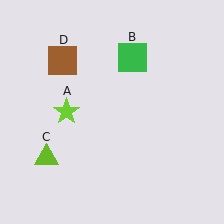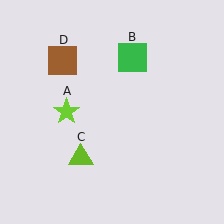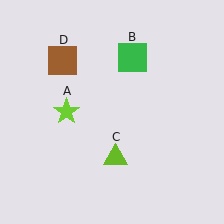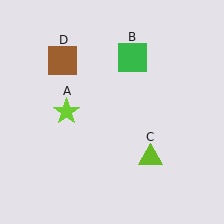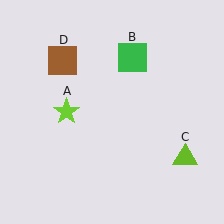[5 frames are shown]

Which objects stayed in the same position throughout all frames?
Lime star (object A) and green square (object B) and brown square (object D) remained stationary.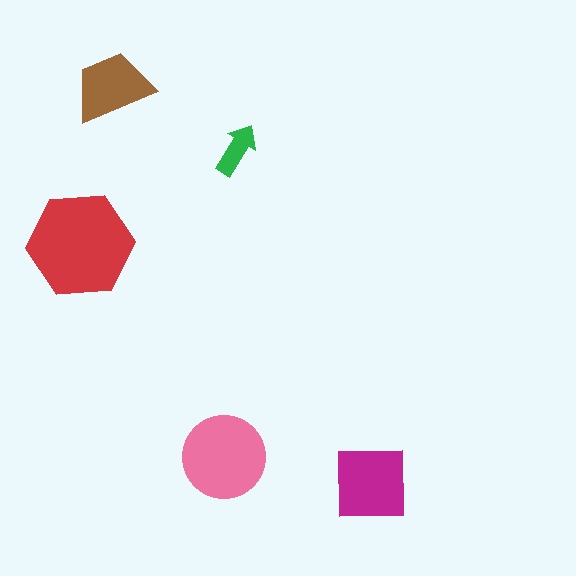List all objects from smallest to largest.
The green arrow, the brown trapezoid, the magenta square, the pink circle, the red hexagon.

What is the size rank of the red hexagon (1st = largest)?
1st.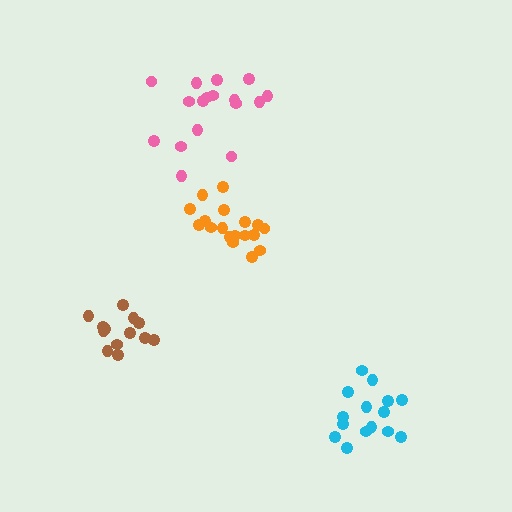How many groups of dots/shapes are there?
There are 4 groups.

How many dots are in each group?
Group 1: 13 dots, Group 2: 18 dots, Group 3: 17 dots, Group 4: 15 dots (63 total).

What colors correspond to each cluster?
The clusters are colored: brown, orange, pink, cyan.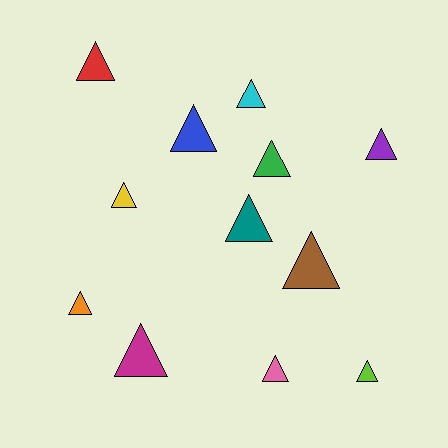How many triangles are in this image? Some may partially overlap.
There are 12 triangles.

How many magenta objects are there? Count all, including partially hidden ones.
There is 1 magenta object.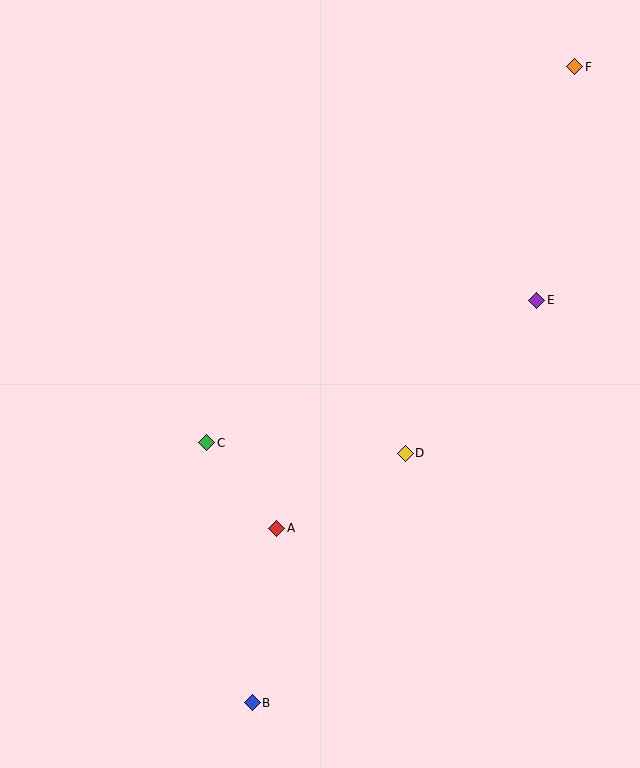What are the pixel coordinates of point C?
Point C is at (207, 443).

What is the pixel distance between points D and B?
The distance between D and B is 293 pixels.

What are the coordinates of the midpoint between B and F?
The midpoint between B and F is at (413, 385).